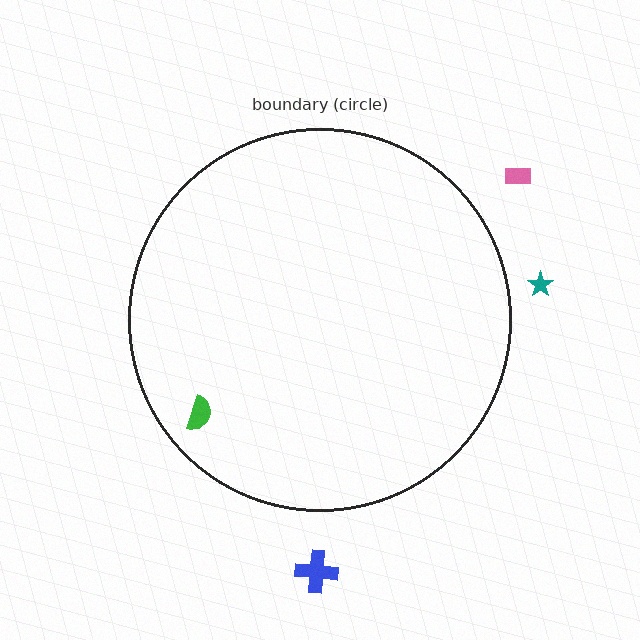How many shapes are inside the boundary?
1 inside, 3 outside.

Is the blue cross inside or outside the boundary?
Outside.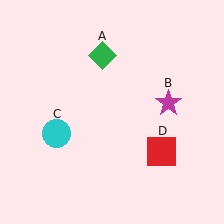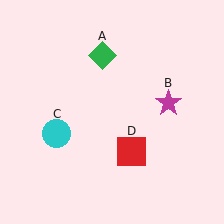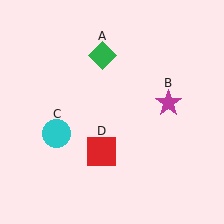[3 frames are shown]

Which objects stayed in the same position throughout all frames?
Green diamond (object A) and magenta star (object B) and cyan circle (object C) remained stationary.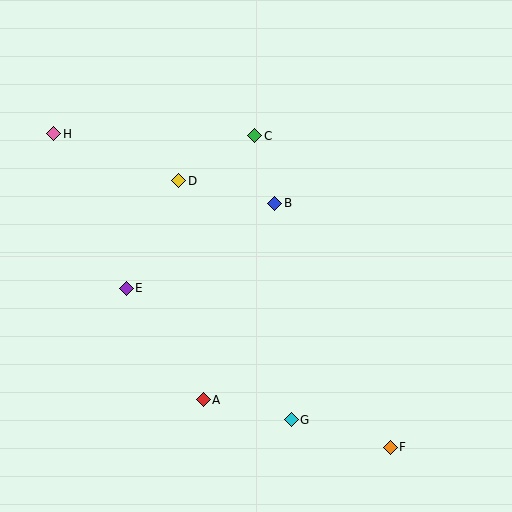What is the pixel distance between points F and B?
The distance between F and B is 270 pixels.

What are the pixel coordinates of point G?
Point G is at (291, 420).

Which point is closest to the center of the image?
Point B at (275, 203) is closest to the center.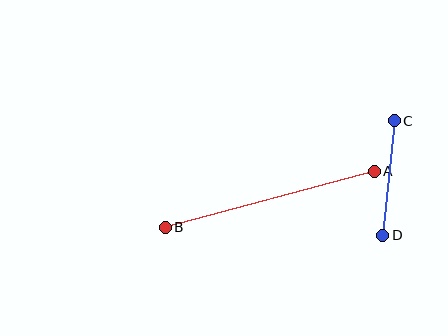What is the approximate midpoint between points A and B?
The midpoint is at approximately (270, 199) pixels.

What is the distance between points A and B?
The distance is approximately 216 pixels.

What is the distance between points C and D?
The distance is approximately 115 pixels.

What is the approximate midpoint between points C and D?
The midpoint is at approximately (389, 178) pixels.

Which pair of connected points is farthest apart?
Points A and B are farthest apart.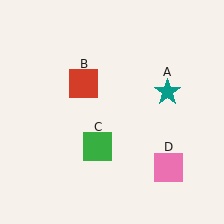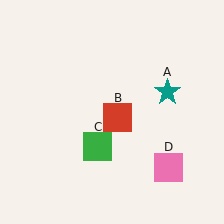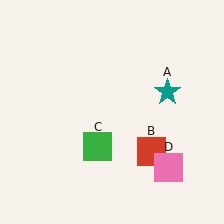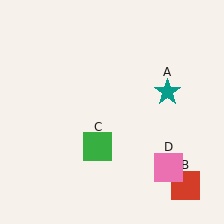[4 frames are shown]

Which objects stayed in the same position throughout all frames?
Teal star (object A) and green square (object C) and pink square (object D) remained stationary.